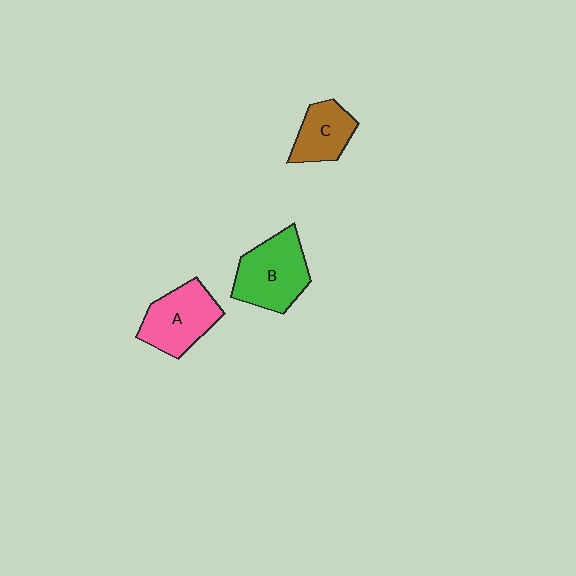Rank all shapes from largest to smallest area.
From largest to smallest: B (green), A (pink), C (brown).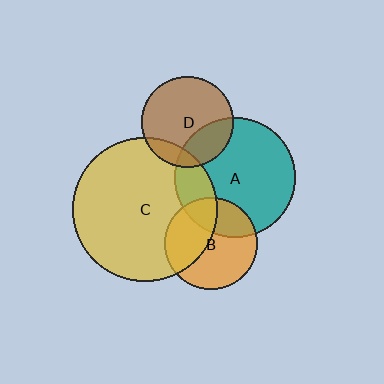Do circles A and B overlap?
Yes.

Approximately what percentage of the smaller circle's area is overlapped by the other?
Approximately 30%.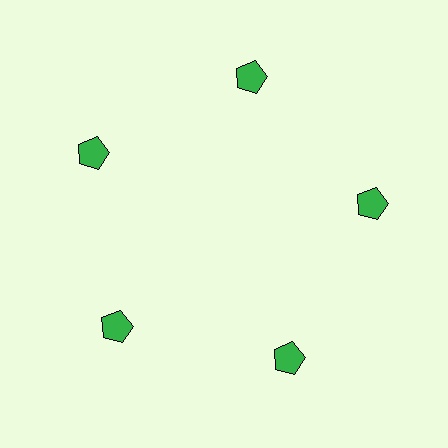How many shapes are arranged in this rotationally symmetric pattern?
There are 5 shapes, arranged in 5 groups of 1.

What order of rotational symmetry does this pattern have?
This pattern has 5-fold rotational symmetry.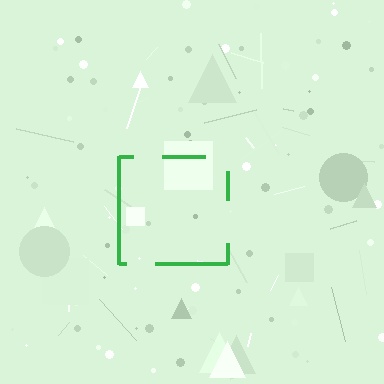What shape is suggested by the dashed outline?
The dashed outline suggests a square.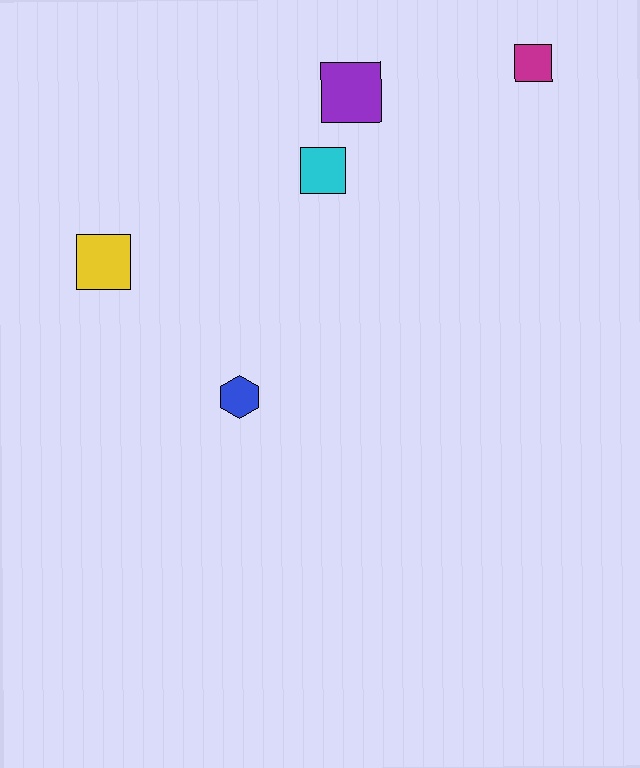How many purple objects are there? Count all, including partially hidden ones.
There is 1 purple object.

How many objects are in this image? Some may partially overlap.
There are 5 objects.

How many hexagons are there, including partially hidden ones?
There is 1 hexagon.